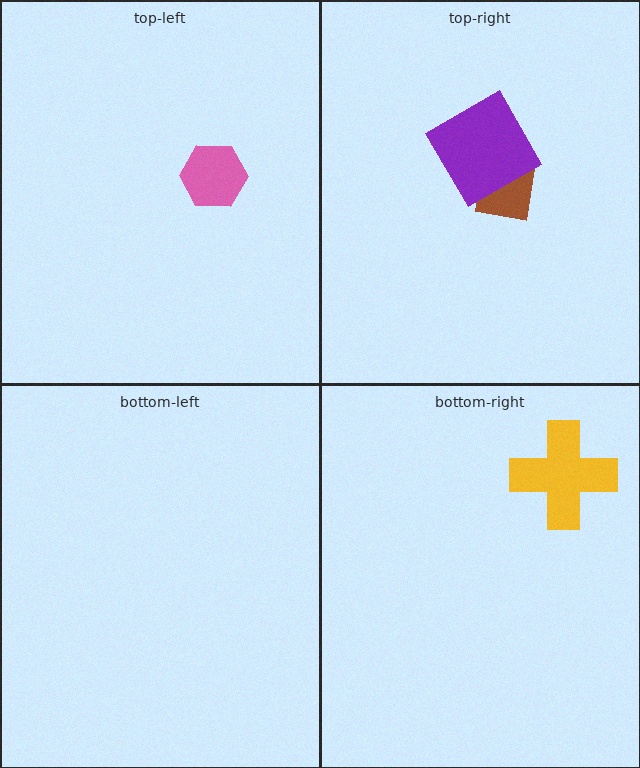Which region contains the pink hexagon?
The top-left region.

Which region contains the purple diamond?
The top-right region.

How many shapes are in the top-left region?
1.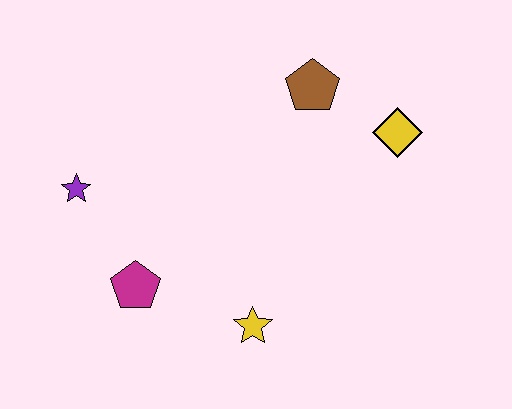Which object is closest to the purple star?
The magenta pentagon is closest to the purple star.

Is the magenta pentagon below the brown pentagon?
Yes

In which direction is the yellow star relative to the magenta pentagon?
The yellow star is to the right of the magenta pentagon.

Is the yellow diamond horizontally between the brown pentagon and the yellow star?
No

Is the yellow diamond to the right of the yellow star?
Yes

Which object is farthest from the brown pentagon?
The magenta pentagon is farthest from the brown pentagon.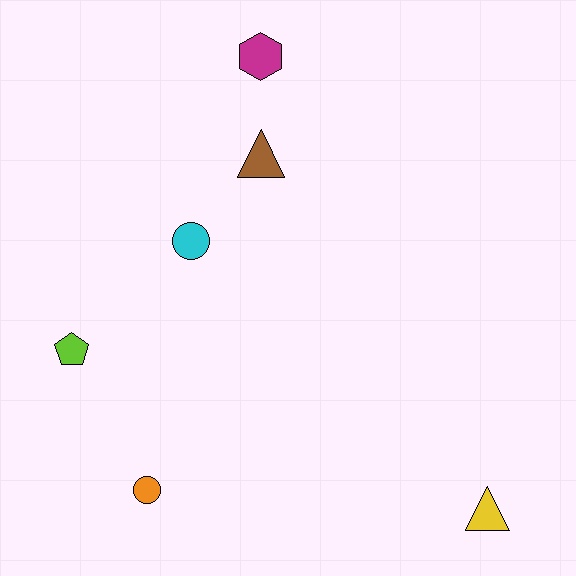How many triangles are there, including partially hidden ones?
There are 2 triangles.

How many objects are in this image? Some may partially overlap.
There are 6 objects.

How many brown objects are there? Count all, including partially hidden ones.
There is 1 brown object.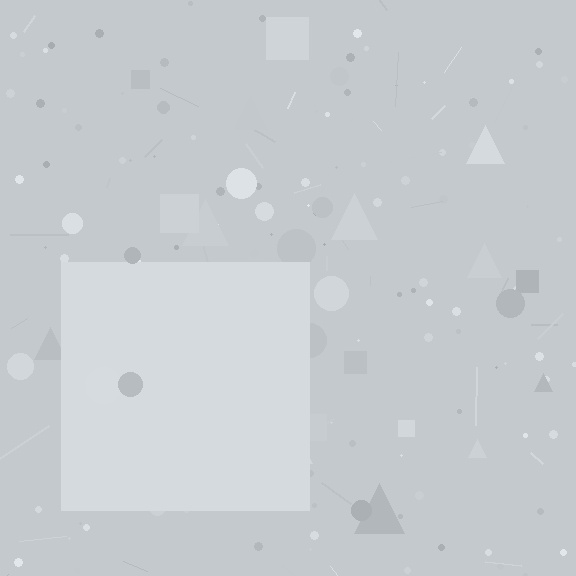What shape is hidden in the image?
A square is hidden in the image.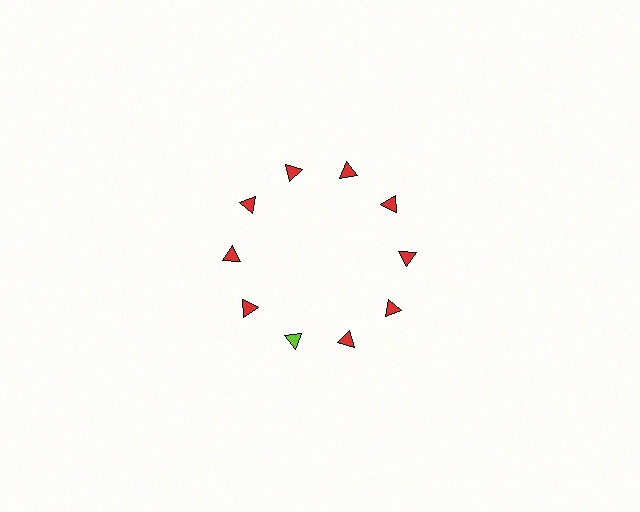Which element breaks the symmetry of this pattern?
The lime triangle at roughly the 7 o'clock position breaks the symmetry. All other shapes are red triangles.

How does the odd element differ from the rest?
It has a different color: lime instead of red.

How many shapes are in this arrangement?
There are 10 shapes arranged in a ring pattern.